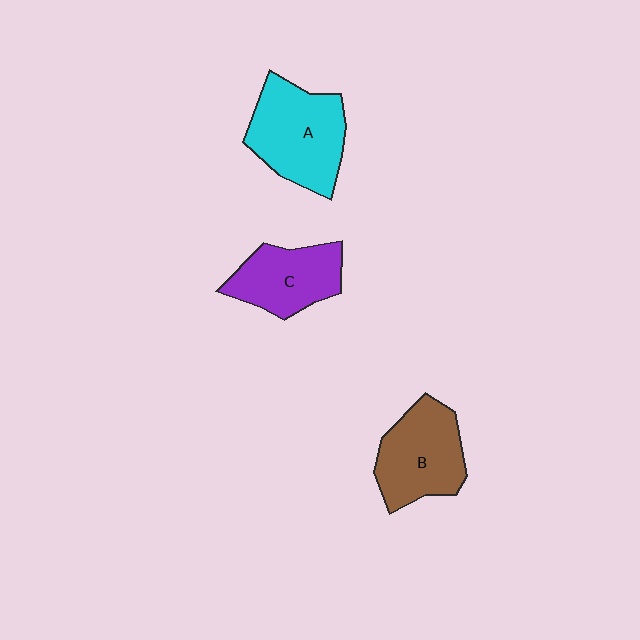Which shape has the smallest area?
Shape C (purple).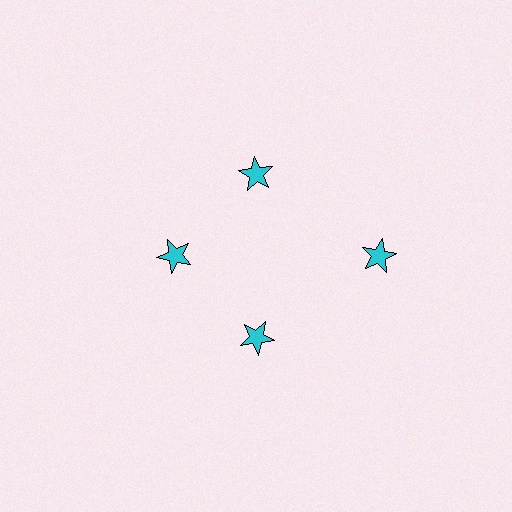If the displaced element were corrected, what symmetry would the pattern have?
It would have 4-fold rotational symmetry — the pattern would map onto itself every 90 degrees.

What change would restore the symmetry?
The symmetry would be restored by moving it inward, back onto the ring so that all 4 stars sit at equal angles and equal distance from the center.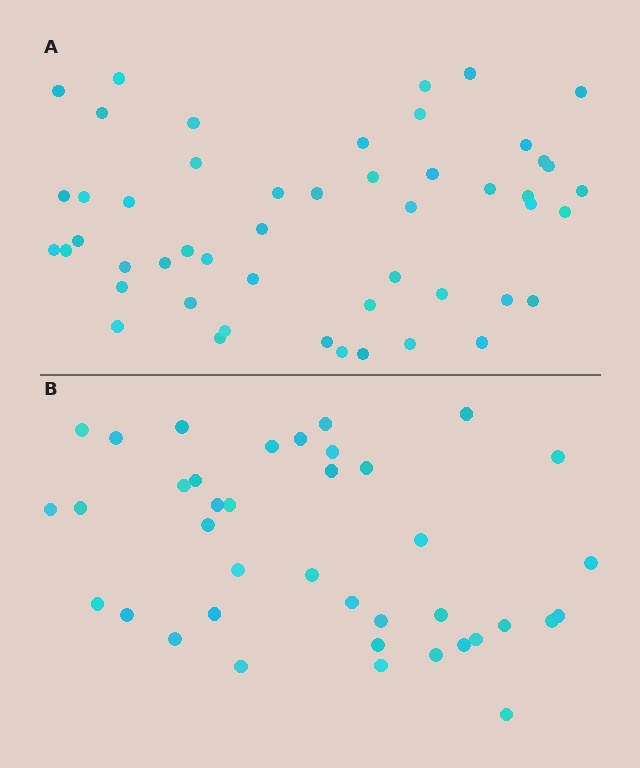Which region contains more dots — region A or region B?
Region A (the top region) has more dots.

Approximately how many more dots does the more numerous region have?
Region A has roughly 12 or so more dots than region B.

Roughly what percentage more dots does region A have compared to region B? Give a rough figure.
About 30% more.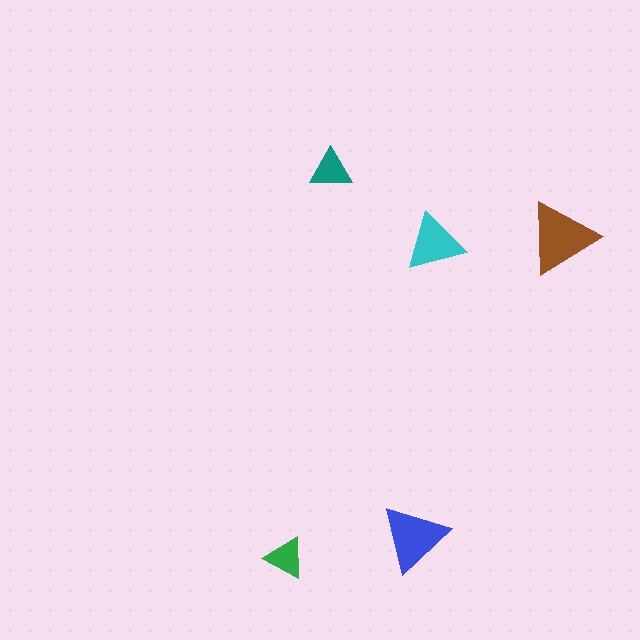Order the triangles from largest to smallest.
the brown one, the blue one, the cyan one, the teal one, the green one.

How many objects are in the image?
There are 5 objects in the image.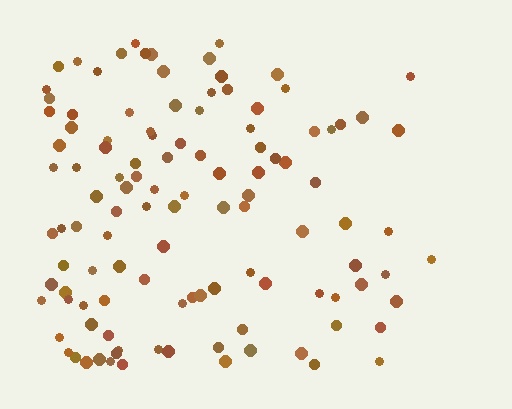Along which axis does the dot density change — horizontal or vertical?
Horizontal.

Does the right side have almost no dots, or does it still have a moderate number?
Still a moderate number, just noticeably fewer than the left.